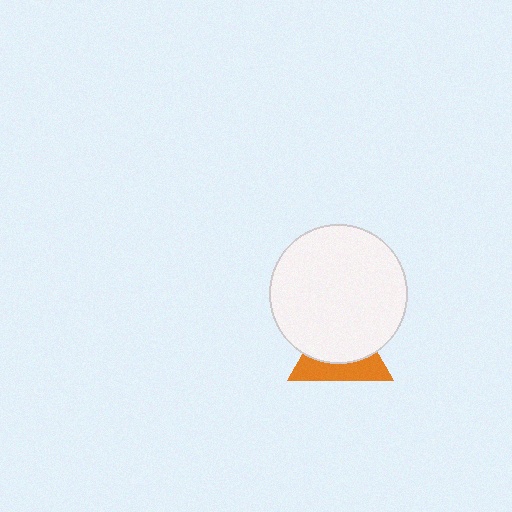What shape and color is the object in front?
The object in front is a white circle.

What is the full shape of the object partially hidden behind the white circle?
The partially hidden object is an orange triangle.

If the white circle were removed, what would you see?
You would see the complete orange triangle.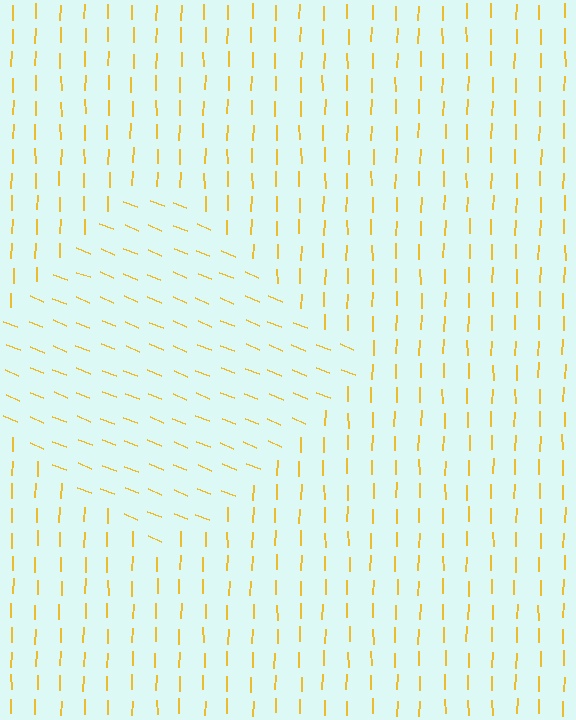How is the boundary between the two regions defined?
The boundary is defined purely by a change in line orientation (approximately 69 degrees difference). All lines are the same color and thickness.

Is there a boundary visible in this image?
Yes, there is a texture boundary formed by a change in line orientation.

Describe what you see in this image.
The image is filled with small yellow line segments. A diamond region in the image has lines oriented differently from the surrounding lines, creating a visible texture boundary.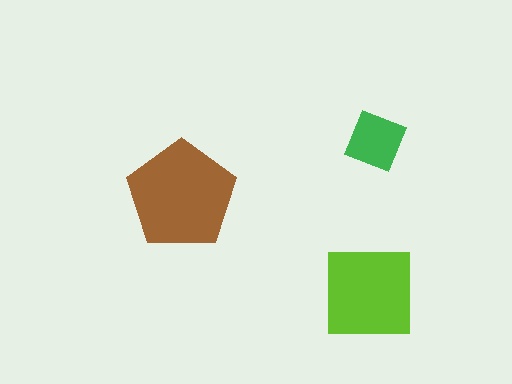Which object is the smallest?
The green diamond.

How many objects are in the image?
There are 3 objects in the image.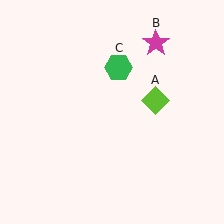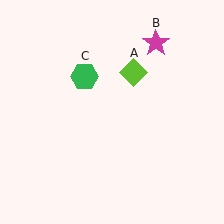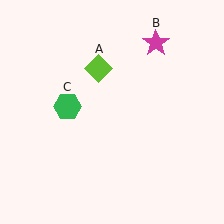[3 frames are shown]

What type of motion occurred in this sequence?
The lime diamond (object A), green hexagon (object C) rotated counterclockwise around the center of the scene.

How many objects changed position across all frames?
2 objects changed position: lime diamond (object A), green hexagon (object C).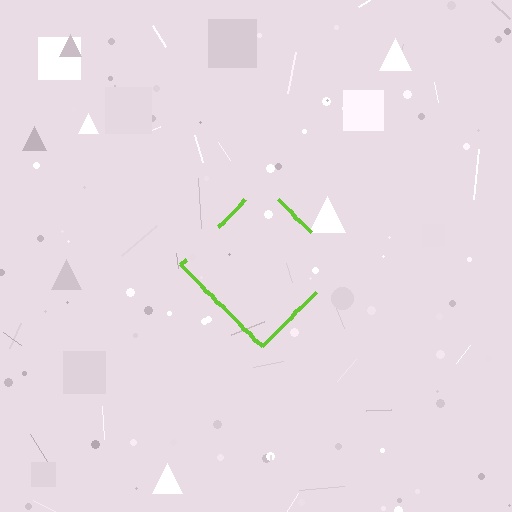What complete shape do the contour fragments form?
The contour fragments form a diamond.